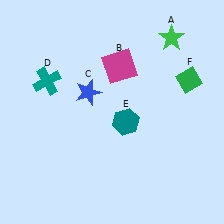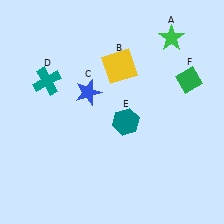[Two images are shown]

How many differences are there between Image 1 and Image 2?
There is 1 difference between the two images.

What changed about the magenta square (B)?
In Image 1, B is magenta. In Image 2, it changed to yellow.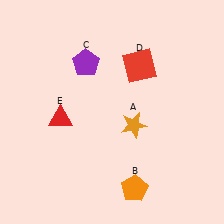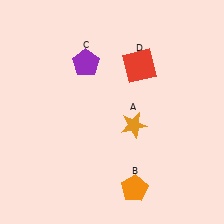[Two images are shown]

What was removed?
The red triangle (E) was removed in Image 2.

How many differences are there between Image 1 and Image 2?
There is 1 difference between the two images.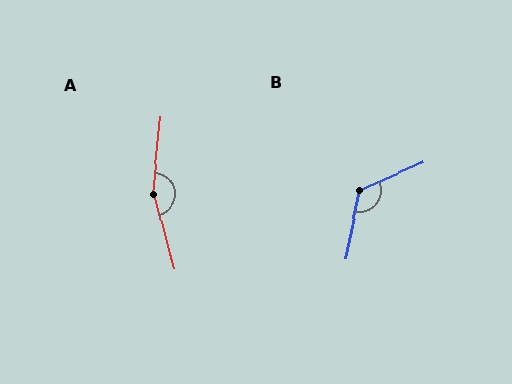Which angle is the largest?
A, at approximately 159 degrees.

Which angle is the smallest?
B, at approximately 125 degrees.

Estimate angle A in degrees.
Approximately 159 degrees.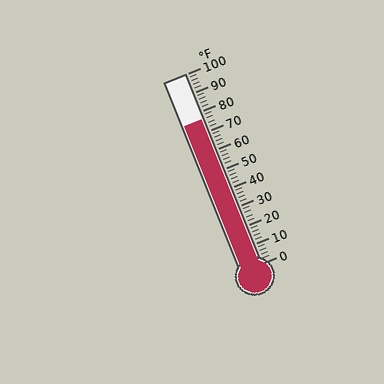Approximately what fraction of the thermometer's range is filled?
The thermometer is filled to approximately 75% of its range.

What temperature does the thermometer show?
The thermometer shows approximately 76°F.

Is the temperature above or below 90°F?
The temperature is below 90°F.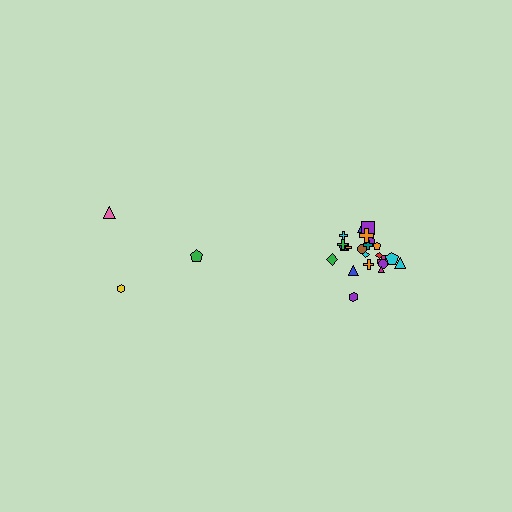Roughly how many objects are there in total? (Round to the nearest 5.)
Roughly 25 objects in total.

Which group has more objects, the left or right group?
The right group.